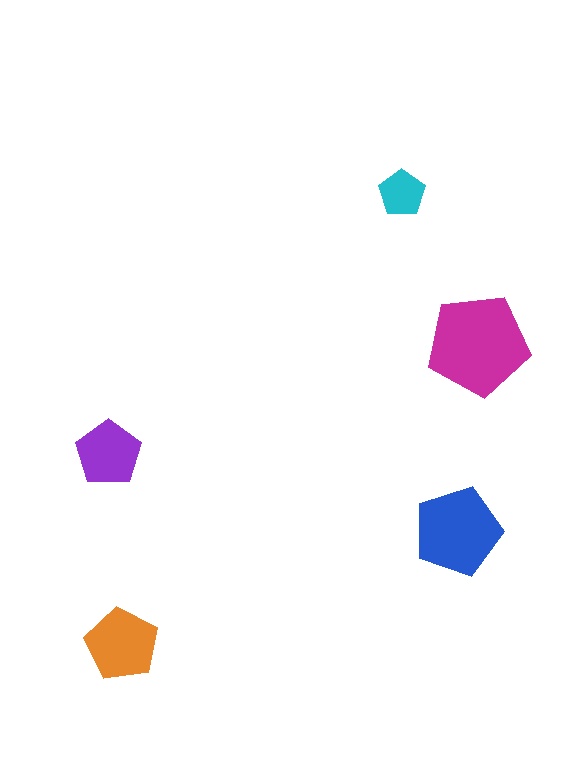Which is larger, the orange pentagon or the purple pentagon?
The orange one.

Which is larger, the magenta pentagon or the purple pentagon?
The magenta one.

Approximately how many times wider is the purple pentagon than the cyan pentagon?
About 1.5 times wider.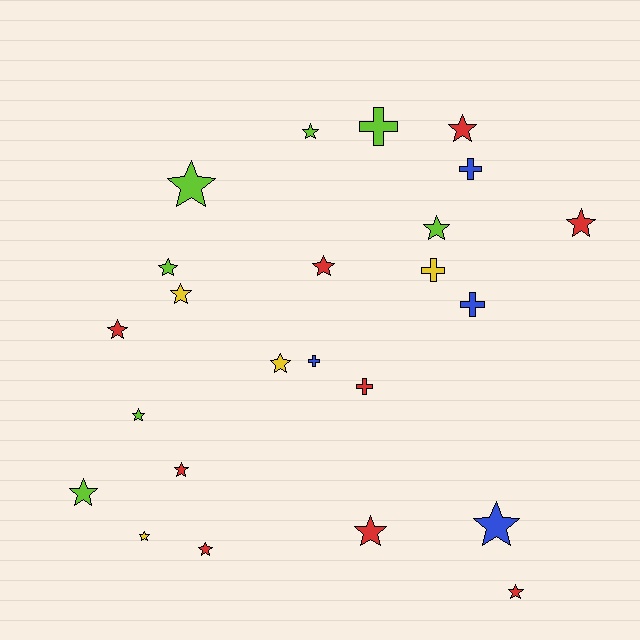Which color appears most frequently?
Red, with 9 objects.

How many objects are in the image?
There are 24 objects.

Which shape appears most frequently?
Star, with 18 objects.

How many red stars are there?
There are 8 red stars.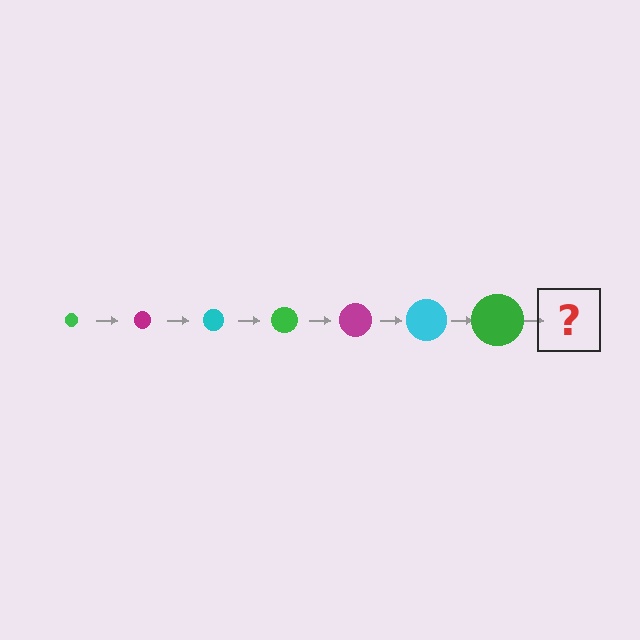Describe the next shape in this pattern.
It should be a magenta circle, larger than the previous one.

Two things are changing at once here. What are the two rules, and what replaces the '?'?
The two rules are that the circle grows larger each step and the color cycles through green, magenta, and cyan. The '?' should be a magenta circle, larger than the previous one.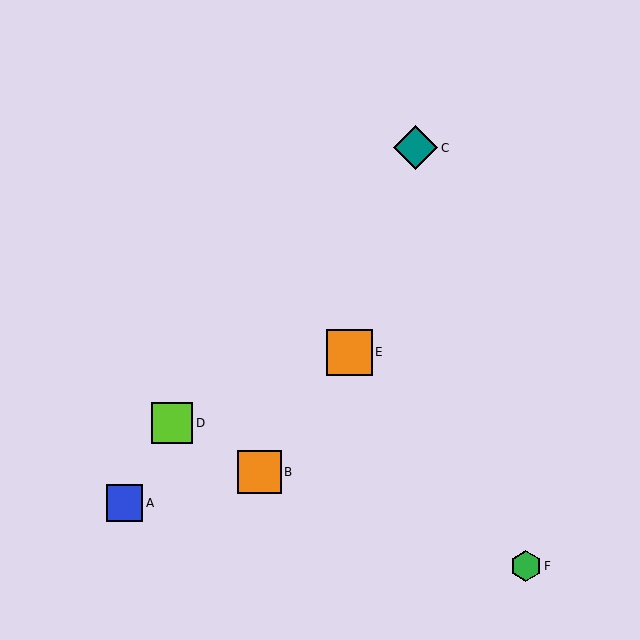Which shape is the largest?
The orange square (labeled E) is the largest.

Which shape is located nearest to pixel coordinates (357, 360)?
The orange square (labeled E) at (350, 352) is nearest to that location.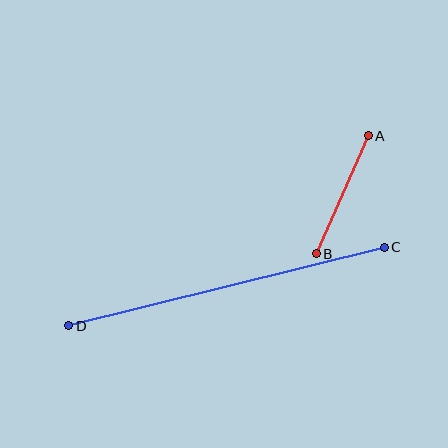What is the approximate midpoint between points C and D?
The midpoint is at approximately (227, 286) pixels.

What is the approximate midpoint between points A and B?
The midpoint is at approximately (342, 195) pixels.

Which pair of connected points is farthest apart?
Points C and D are farthest apart.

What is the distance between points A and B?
The distance is approximately 129 pixels.